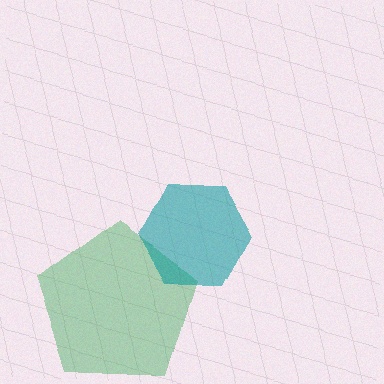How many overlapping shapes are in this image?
There are 2 overlapping shapes in the image.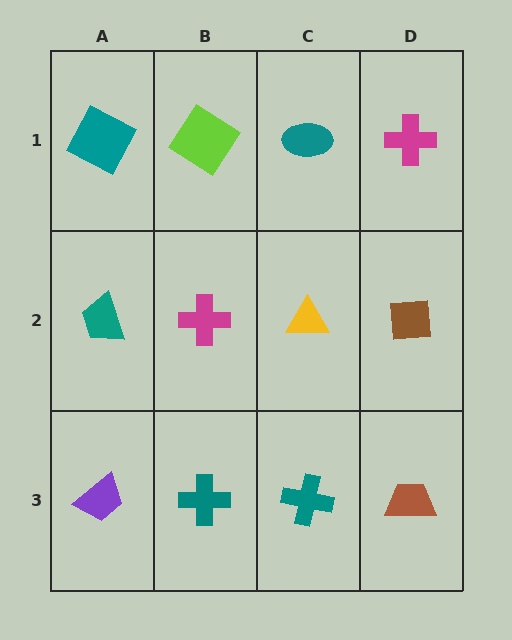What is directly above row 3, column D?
A brown square.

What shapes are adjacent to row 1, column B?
A magenta cross (row 2, column B), a teal square (row 1, column A), a teal ellipse (row 1, column C).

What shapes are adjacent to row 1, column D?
A brown square (row 2, column D), a teal ellipse (row 1, column C).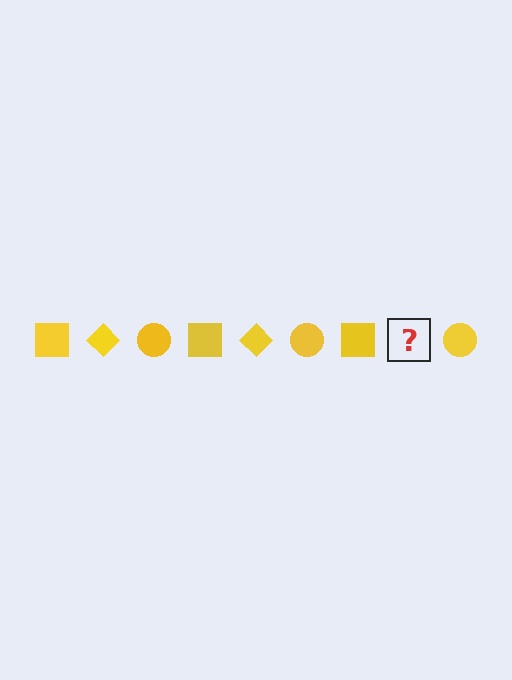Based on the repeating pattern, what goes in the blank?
The blank should be a yellow diamond.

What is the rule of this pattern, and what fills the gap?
The rule is that the pattern cycles through square, diamond, circle shapes in yellow. The gap should be filled with a yellow diamond.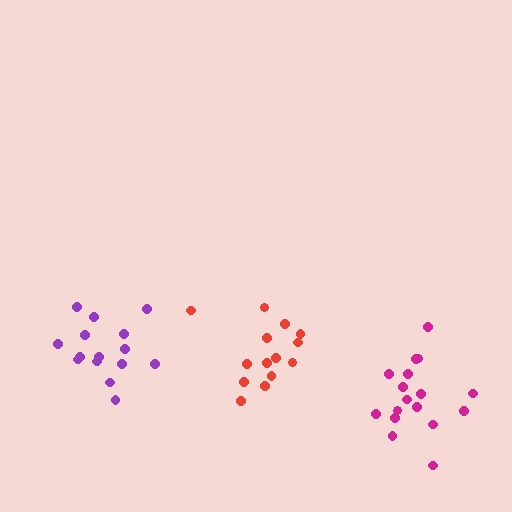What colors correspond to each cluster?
The clusters are colored: magenta, red, purple.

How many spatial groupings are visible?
There are 3 spatial groupings.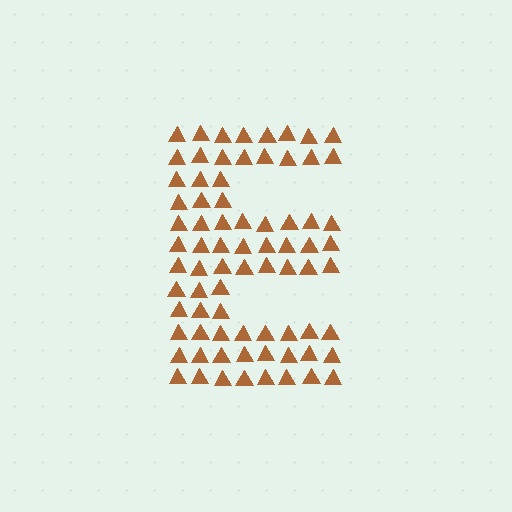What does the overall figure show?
The overall figure shows the letter E.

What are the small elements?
The small elements are triangles.